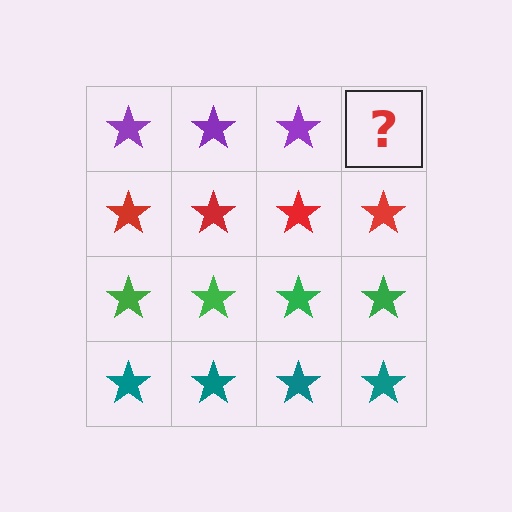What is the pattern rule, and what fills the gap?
The rule is that each row has a consistent color. The gap should be filled with a purple star.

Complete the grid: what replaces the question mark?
The question mark should be replaced with a purple star.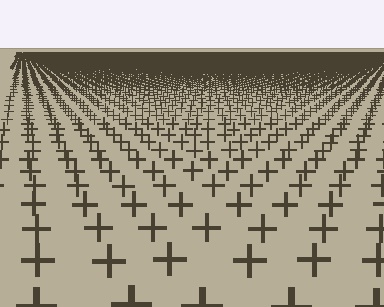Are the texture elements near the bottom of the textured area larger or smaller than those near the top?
Larger. Near the bottom, elements are closer to the viewer and appear at a bigger on-screen size.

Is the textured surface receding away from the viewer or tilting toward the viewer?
The surface is receding away from the viewer. Texture elements get smaller and denser toward the top.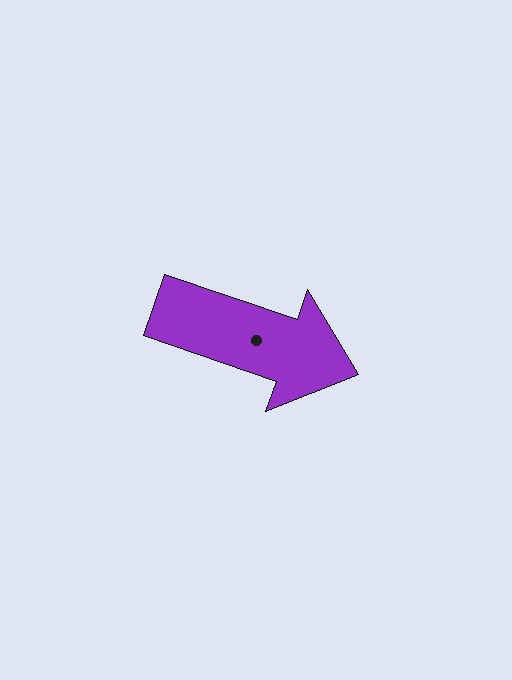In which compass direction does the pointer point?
East.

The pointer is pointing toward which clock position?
Roughly 4 o'clock.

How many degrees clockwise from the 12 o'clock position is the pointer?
Approximately 109 degrees.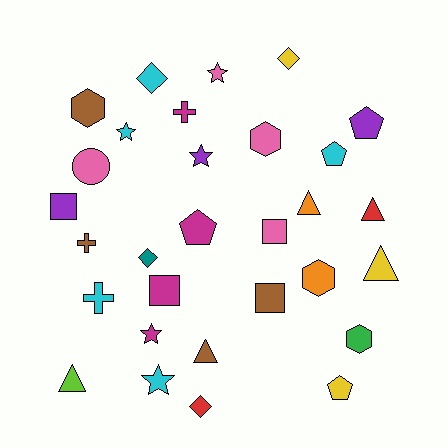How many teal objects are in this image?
There is 1 teal object.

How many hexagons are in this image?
There are 4 hexagons.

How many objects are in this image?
There are 30 objects.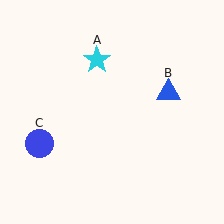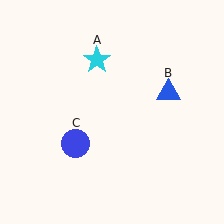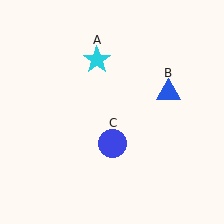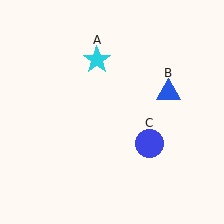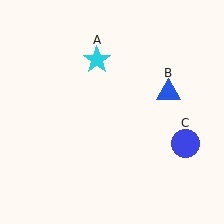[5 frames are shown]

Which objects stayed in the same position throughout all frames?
Cyan star (object A) and blue triangle (object B) remained stationary.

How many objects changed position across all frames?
1 object changed position: blue circle (object C).